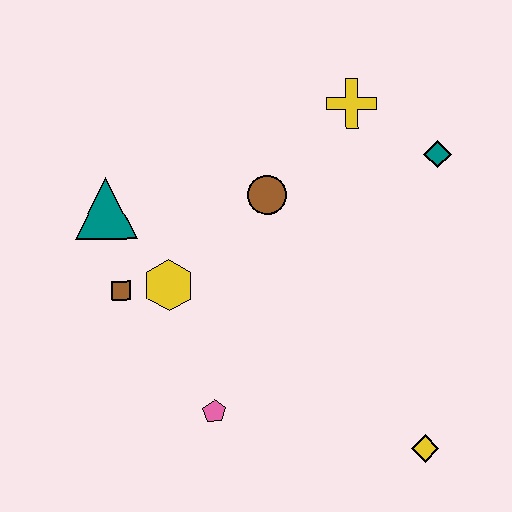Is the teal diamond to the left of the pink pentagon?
No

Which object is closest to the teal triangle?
The brown square is closest to the teal triangle.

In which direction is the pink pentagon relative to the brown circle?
The pink pentagon is below the brown circle.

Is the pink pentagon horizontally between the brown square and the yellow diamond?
Yes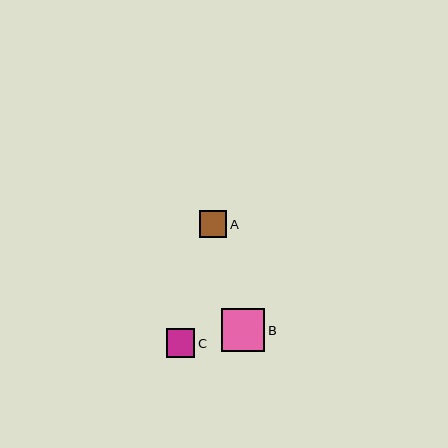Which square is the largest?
Square B is the largest with a size of approximately 43 pixels.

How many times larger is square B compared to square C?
Square B is approximately 1.5 times the size of square C.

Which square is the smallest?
Square A is the smallest with a size of approximately 27 pixels.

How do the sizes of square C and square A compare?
Square C and square A are approximately the same size.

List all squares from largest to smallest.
From largest to smallest: B, C, A.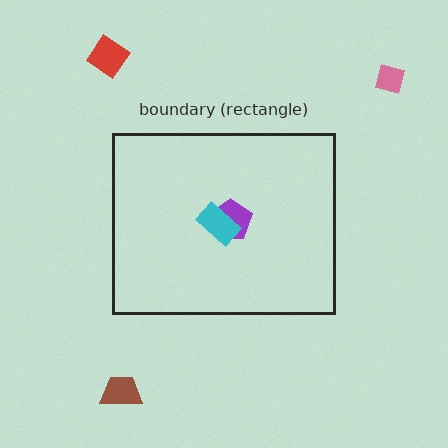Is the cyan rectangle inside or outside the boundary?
Inside.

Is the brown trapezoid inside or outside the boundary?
Outside.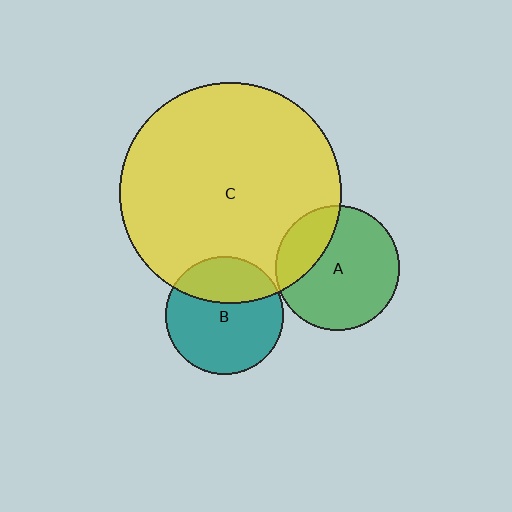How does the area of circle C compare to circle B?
Approximately 3.5 times.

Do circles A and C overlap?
Yes.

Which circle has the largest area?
Circle C (yellow).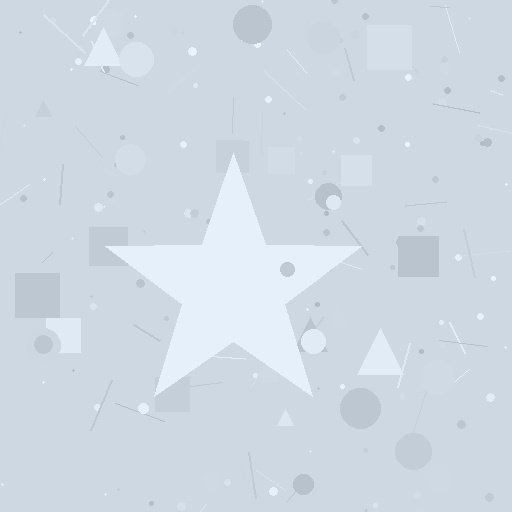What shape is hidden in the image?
A star is hidden in the image.